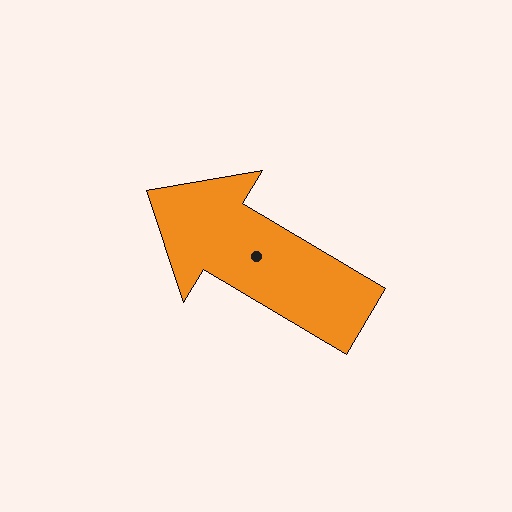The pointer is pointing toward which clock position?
Roughly 10 o'clock.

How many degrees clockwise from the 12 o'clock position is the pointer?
Approximately 301 degrees.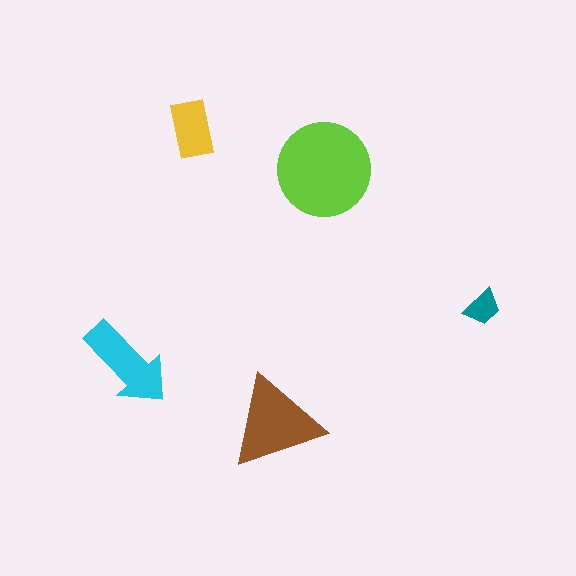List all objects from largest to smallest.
The lime circle, the brown triangle, the cyan arrow, the yellow rectangle, the teal trapezoid.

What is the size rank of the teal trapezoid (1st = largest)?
5th.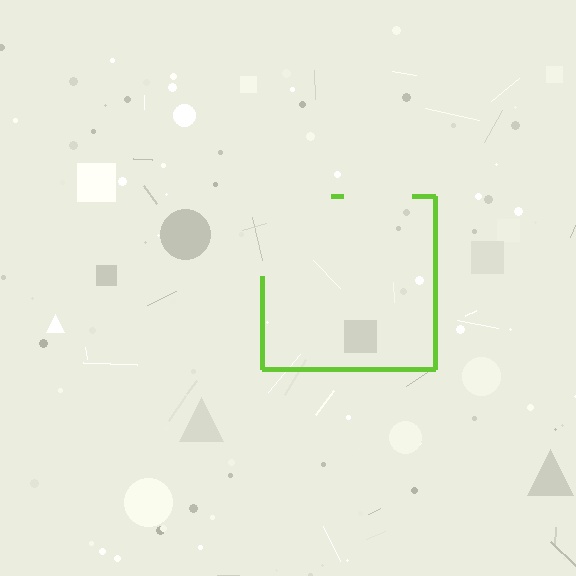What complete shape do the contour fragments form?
The contour fragments form a square.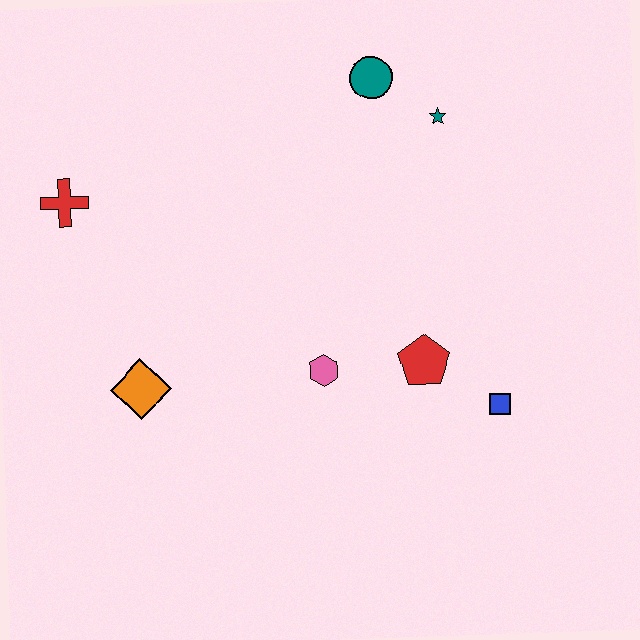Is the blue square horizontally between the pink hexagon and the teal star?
No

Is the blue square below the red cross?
Yes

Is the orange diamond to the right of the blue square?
No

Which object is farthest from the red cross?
The blue square is farthest from the red cross.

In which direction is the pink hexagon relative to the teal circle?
The pink hexagon is below the teal circle.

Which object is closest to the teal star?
The teal circle is closest to the teal star.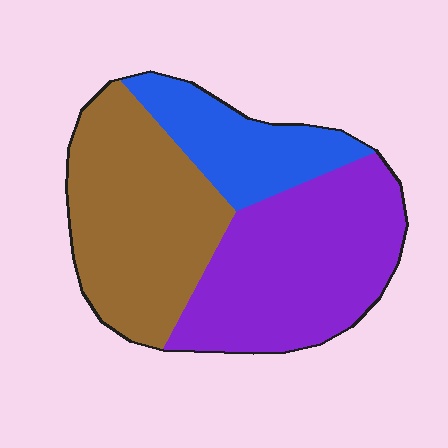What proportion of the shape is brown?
Brown covers 39% of the shape.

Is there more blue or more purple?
Purple.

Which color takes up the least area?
Blue, at roughly 20%.